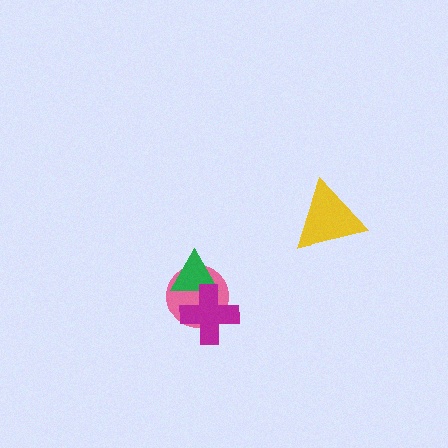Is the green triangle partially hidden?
Yes, it is partially covered by another shape.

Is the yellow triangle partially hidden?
No, no other shape covers it.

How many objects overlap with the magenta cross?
2 objects overlap with the magenta cross.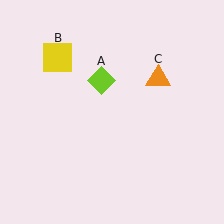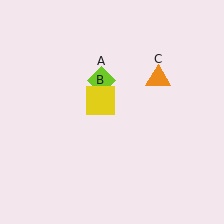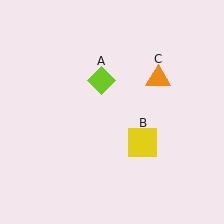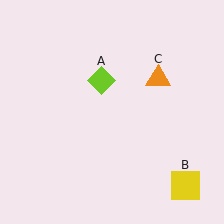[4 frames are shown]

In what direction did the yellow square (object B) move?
The yellow square (object B) moved down and to the right.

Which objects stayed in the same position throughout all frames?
Lime diamond (object A) and orange triangle (object C) remained stationary.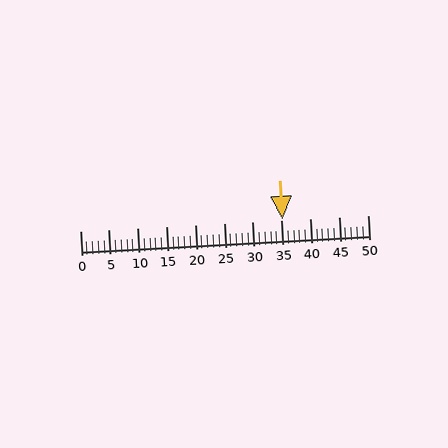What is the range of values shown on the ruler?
The ruler shows values from 0 to 50.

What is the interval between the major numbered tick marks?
The major tick marks are spaced 5 units apart.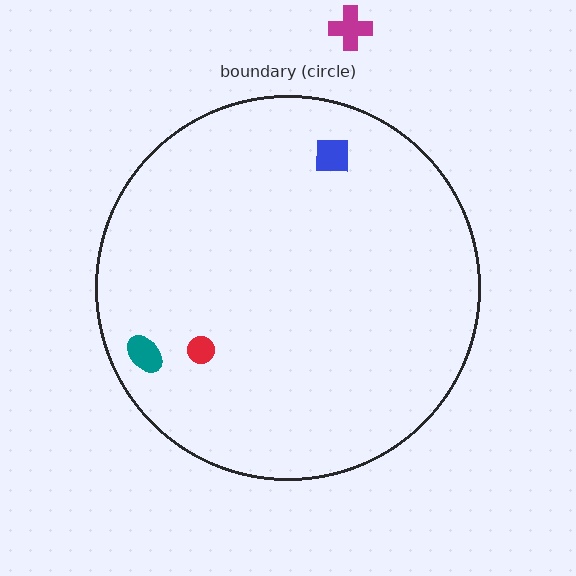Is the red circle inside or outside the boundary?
Inside.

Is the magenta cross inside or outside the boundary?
Outside.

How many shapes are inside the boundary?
3 inside, 1 outside.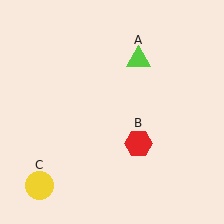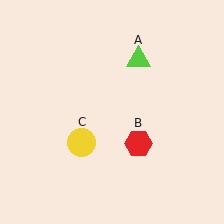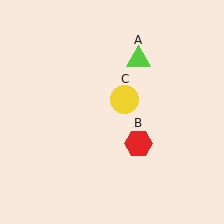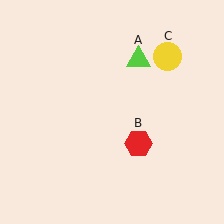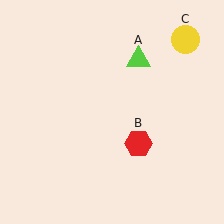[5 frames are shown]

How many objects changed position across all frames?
1 object changed position: yellow circle (object C).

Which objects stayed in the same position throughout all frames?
Lime triangle (object A) and red hexagon (object B) remained stationary.